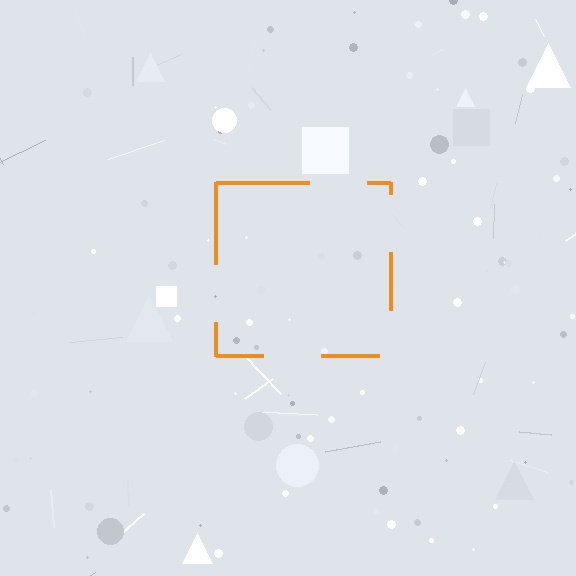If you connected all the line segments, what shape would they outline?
They would outline a square.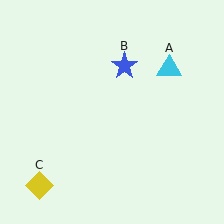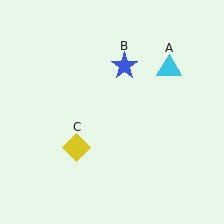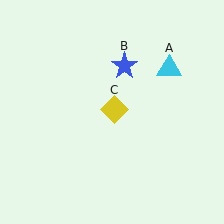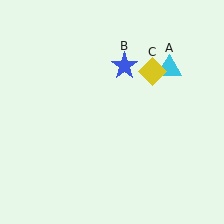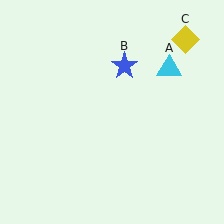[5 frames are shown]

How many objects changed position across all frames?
1 object changed position: yellow diamond (object C).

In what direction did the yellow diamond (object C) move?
The yellow diamond (object C) moved up and to the right.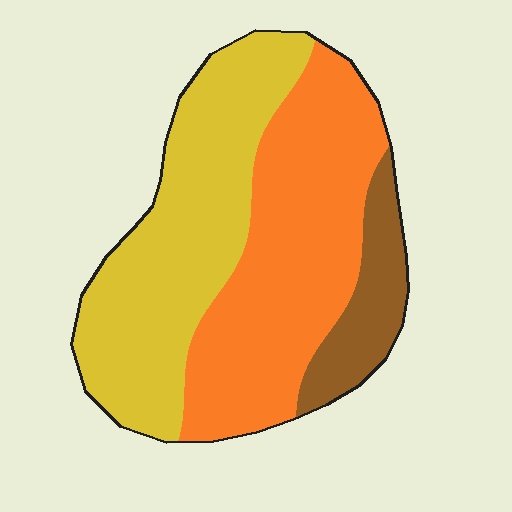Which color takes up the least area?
Brown, at roughly 15%.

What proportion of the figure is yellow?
Yellow takes up about two fifths (2/5) of the figure.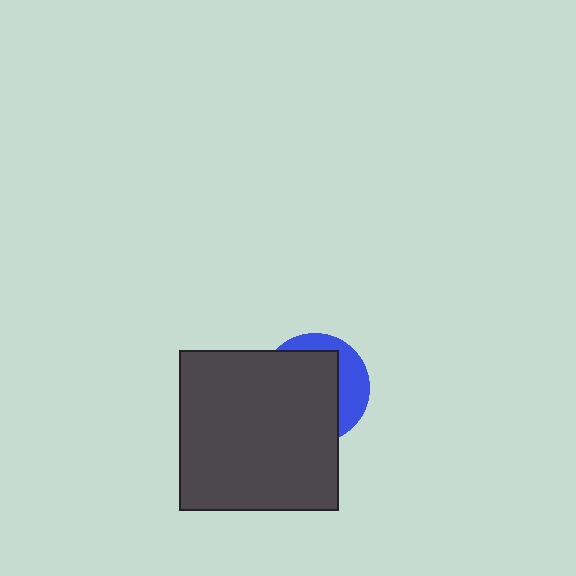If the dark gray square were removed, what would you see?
You would see the complete blue circle.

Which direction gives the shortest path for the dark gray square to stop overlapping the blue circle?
Moving toward the lower-left gives the shortest separation.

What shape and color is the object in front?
The object in front is a dark gray square.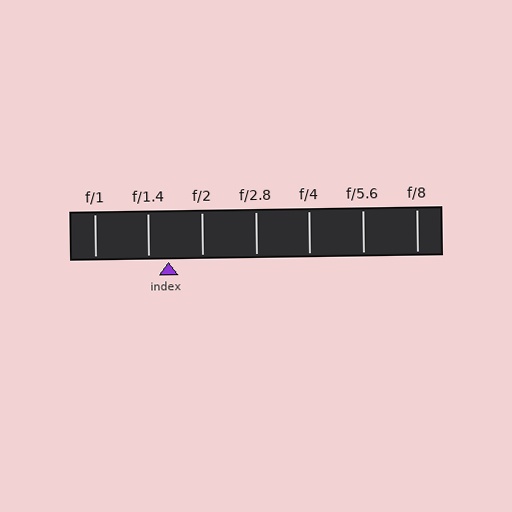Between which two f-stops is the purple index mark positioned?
The index mark is between f/1.4 and f/2.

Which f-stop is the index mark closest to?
The index mark is closest to f/1.4.